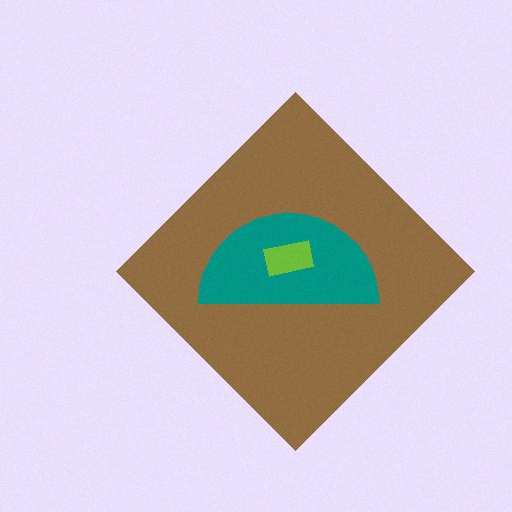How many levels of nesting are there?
3.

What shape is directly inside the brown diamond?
The teal semicircle.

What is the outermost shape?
The brown diamond.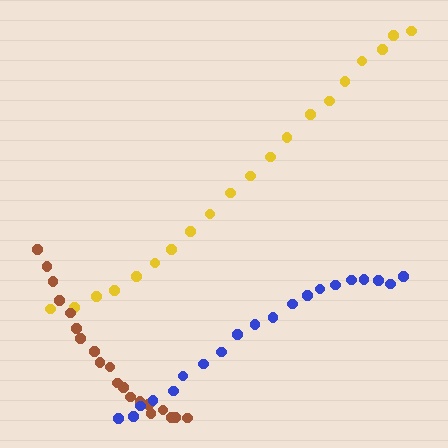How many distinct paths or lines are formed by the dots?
There are 3 distinct paths.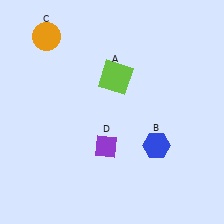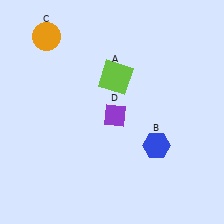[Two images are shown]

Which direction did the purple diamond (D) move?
The purple diamond (D) moved up.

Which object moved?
The purple diamond (D) moved up.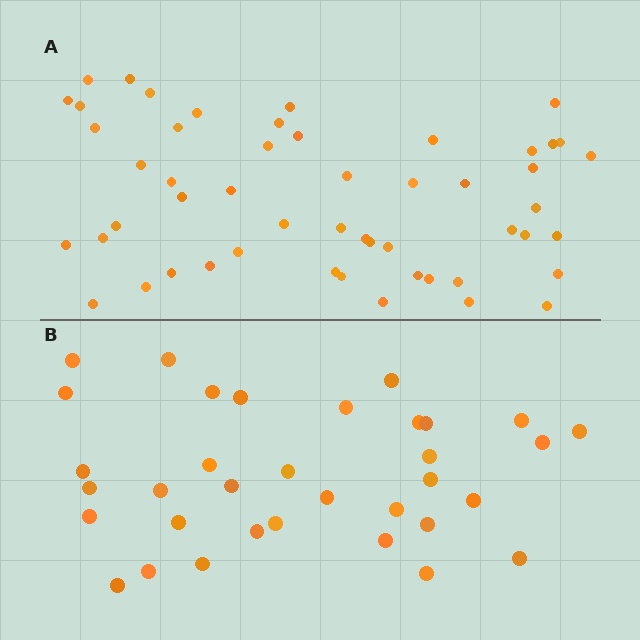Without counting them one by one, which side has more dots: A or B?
Region A (the top region) has more dots.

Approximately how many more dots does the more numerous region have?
Region A has approximately 20 more dots than region B.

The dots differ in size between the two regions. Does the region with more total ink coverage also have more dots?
No. Region B has more total ink coverage because its dots are larger, but region A actually contains more individual dots. Total area can be misleading — the number of items is what matters here.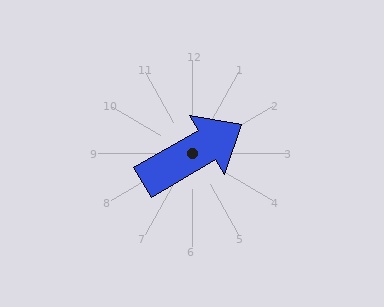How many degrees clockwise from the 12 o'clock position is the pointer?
Approximately 60 degrees.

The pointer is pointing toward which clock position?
Roughly 2 o'clock.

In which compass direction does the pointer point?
Northeast.